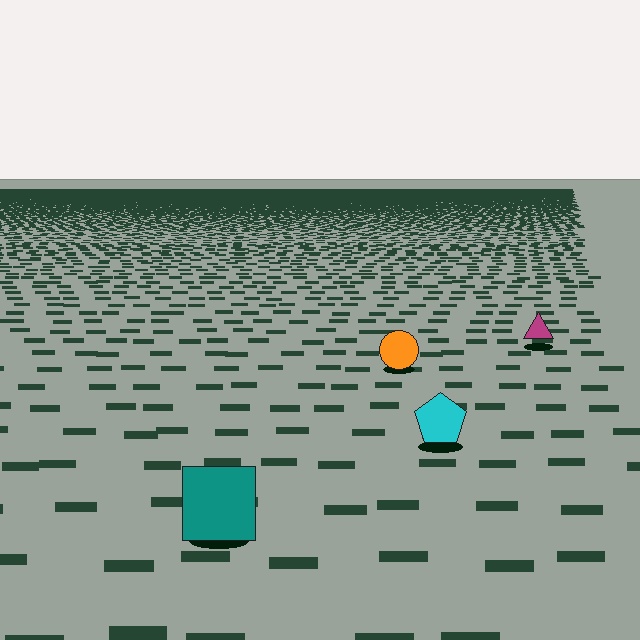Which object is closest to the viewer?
The teal square is closest. The texture marks near it are larger and more spread out.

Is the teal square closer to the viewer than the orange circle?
Yes. The teal square is closer — you can tell from the texture gradient: the ground texture is coarser near it.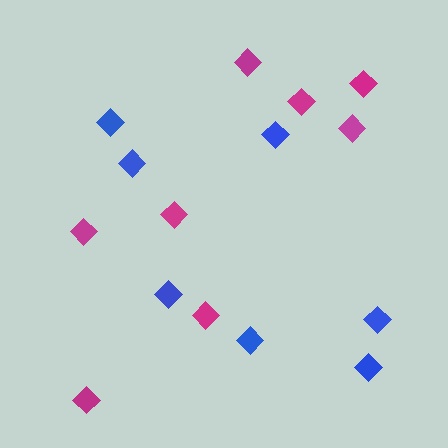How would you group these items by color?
There are 2 groups: one group of blue diamonds (7) and one group of magenta diamonds (8).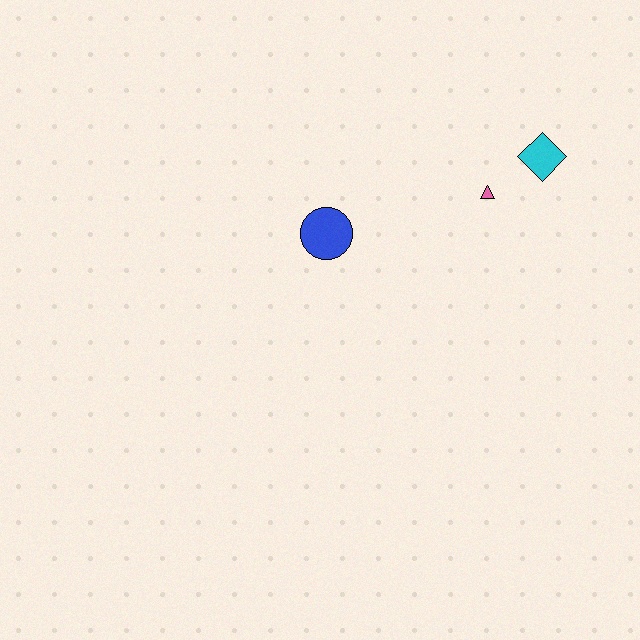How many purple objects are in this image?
There are no purple objects.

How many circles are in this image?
There is 1 circle.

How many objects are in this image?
There are 3 objects.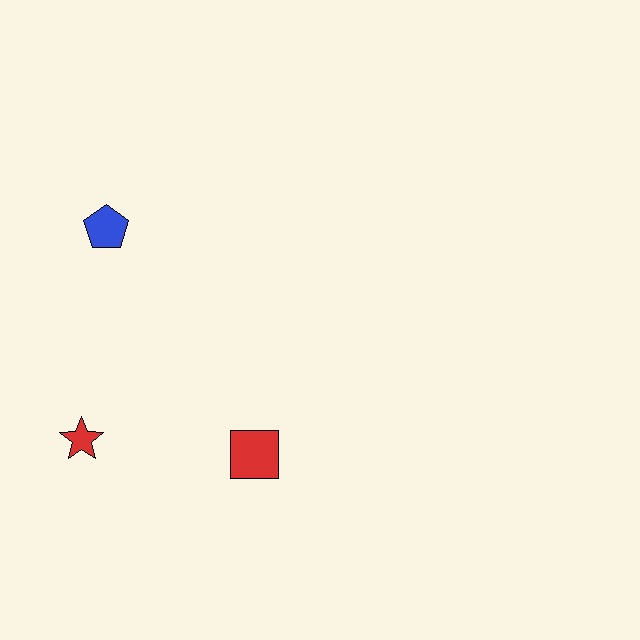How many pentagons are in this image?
There is 1 pentagon.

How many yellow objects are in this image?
There are no yellow objects.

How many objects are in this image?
There are 3 objects.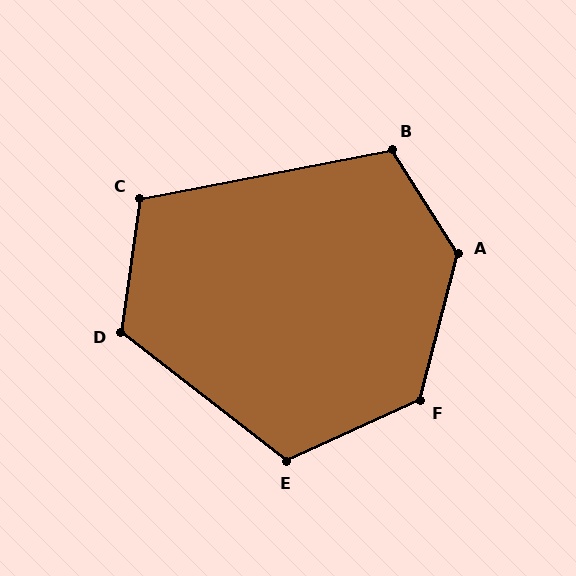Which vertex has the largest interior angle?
A, at approximately 133 degrees.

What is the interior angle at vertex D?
Approximately 120 degrees (obtuse).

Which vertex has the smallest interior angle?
C, at approximately 109 degrees.